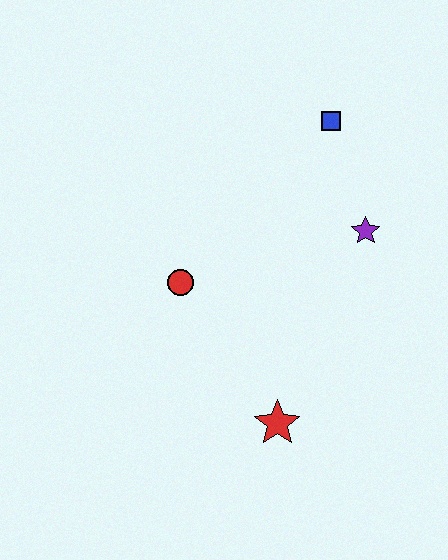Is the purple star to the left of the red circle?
No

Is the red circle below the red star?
No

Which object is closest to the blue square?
The purple star is closest to the blue square.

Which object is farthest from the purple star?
The red star is farthest from the purple star.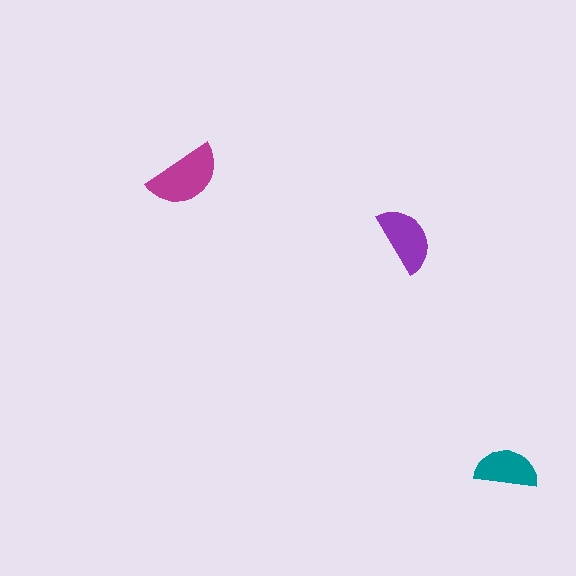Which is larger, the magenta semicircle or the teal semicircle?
The magenta one.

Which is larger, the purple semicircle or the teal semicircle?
The purple one.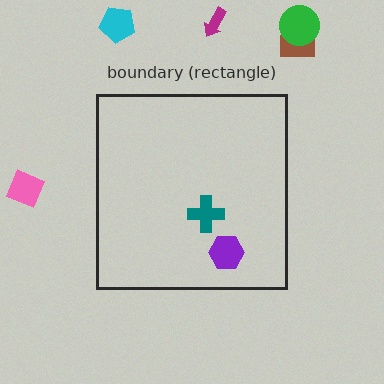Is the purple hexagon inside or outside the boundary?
Inside.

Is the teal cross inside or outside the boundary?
Inside.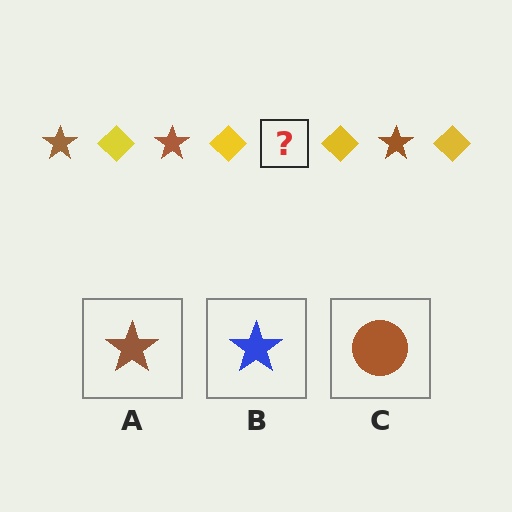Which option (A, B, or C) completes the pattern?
A.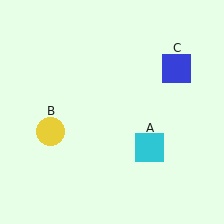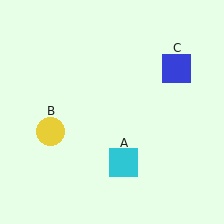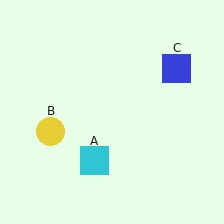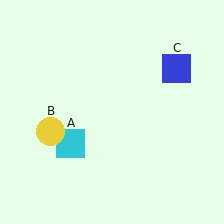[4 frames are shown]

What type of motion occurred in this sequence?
The cyan square (object A) rotated clockwise around the center of the scene.